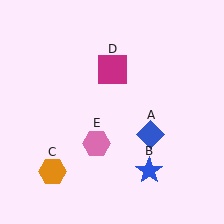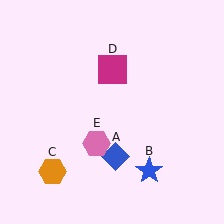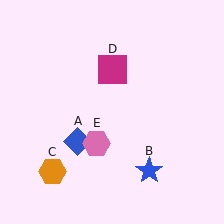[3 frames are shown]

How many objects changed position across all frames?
1 object changed position: blue diamond (object A).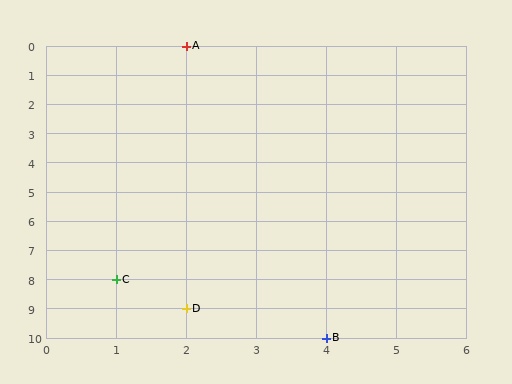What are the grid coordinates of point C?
Point C is at grid coordinates (1, 8).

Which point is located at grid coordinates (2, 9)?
Point D is at (2, 9).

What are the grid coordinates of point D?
Point D is at grid coordinates (2, 9).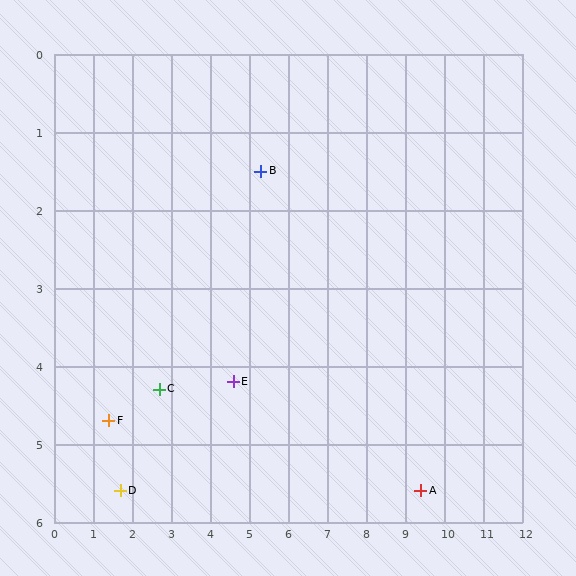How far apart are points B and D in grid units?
Points B and D are about 5.5 grid units apart.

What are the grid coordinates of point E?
Point E is at approximately (4.6, 4.2).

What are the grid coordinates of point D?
Point D is at approximately (1.7, 5.6).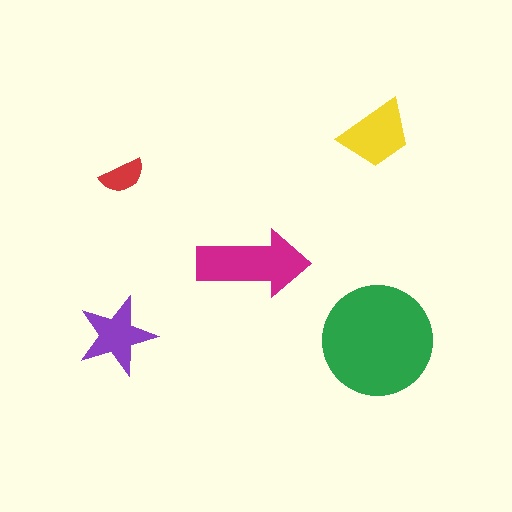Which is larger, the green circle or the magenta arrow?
The green circle.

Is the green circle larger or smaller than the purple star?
Larger.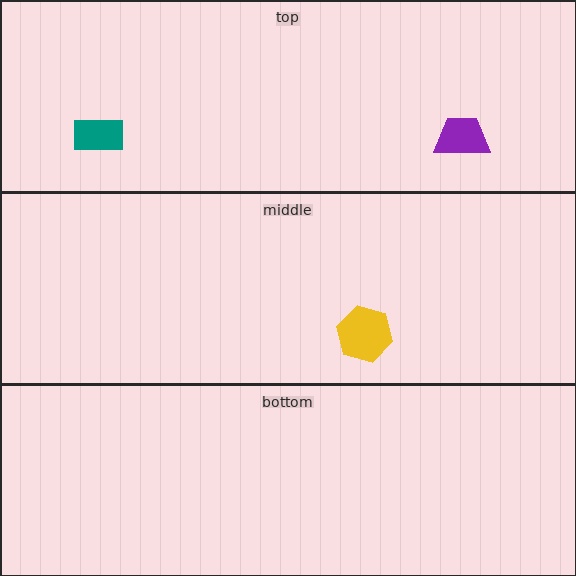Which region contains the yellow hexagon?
The middle region.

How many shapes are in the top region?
2.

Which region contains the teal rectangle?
The top region.